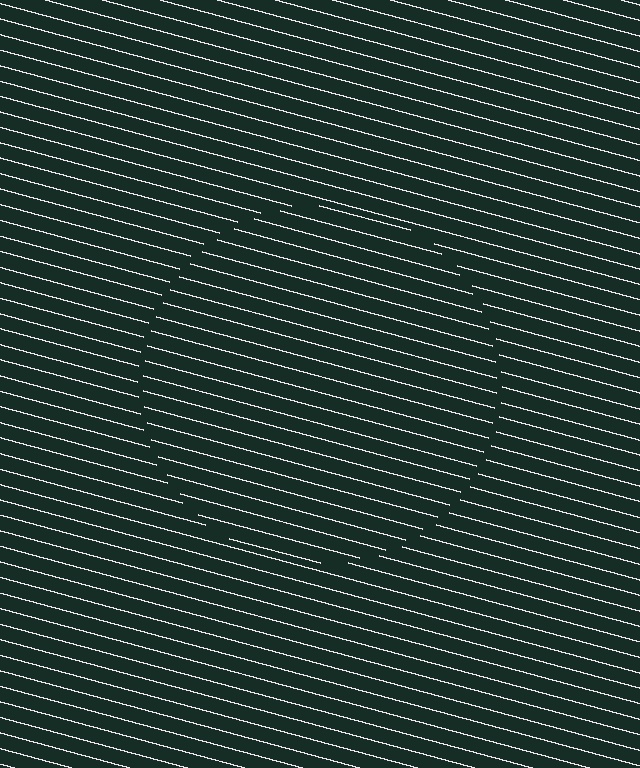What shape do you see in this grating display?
An illusory circle. The interior of the shape contains the same grating, shifted by half a period — the contour is defined by the phase discontinuity where line-ends from the inner and outer gratings abut.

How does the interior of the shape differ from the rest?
The interior of the shape contains the same grating, shifted by half a period — the contour is defined by the phase discontinuity where line-ends from the inner and outer gratings abut.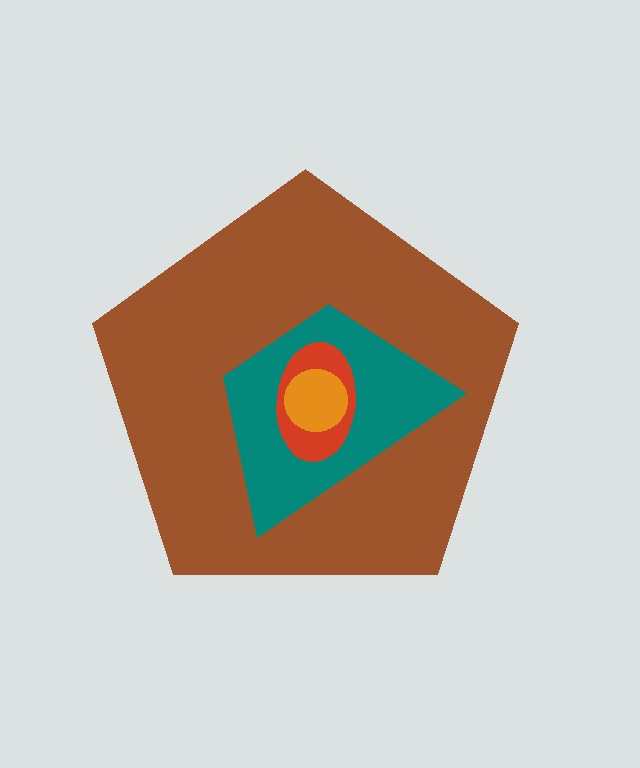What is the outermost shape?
The brown pentagon.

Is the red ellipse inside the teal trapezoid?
Yes.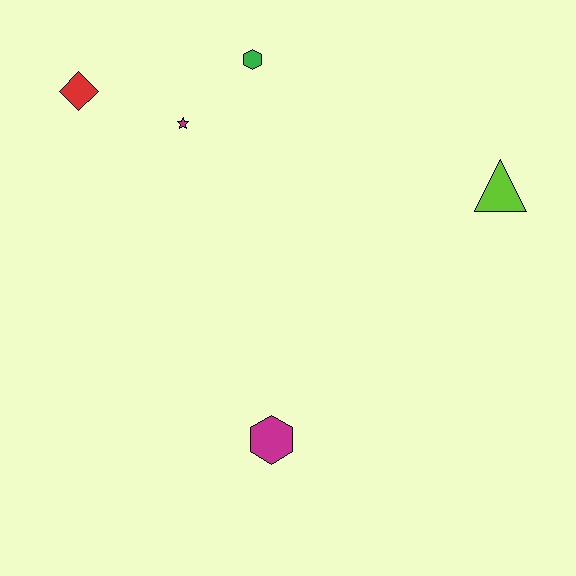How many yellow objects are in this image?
There are no yellow objects.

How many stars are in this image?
There is 1 star.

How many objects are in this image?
There are 5 objects.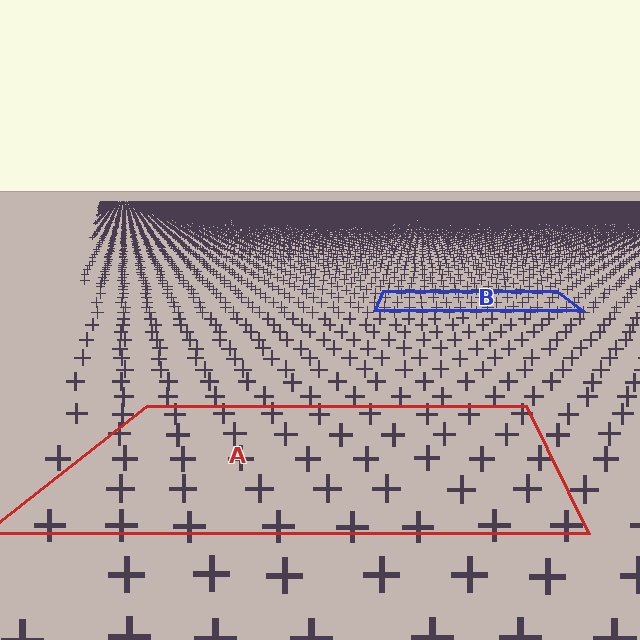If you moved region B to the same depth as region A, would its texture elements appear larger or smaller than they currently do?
They would appear larger. At a closer depth, the same texture elements are projected at a bigger on-screen size.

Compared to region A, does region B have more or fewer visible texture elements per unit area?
Region B has more texture elements per unit area — they are packed more densely because it is farther away.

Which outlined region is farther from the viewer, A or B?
Region B is farther from the viewer — the texture elements inside it appear smaller and more densely packed.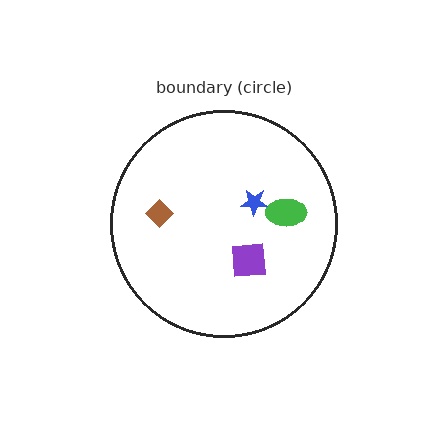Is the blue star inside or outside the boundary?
Inside.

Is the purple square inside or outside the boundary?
Inside.